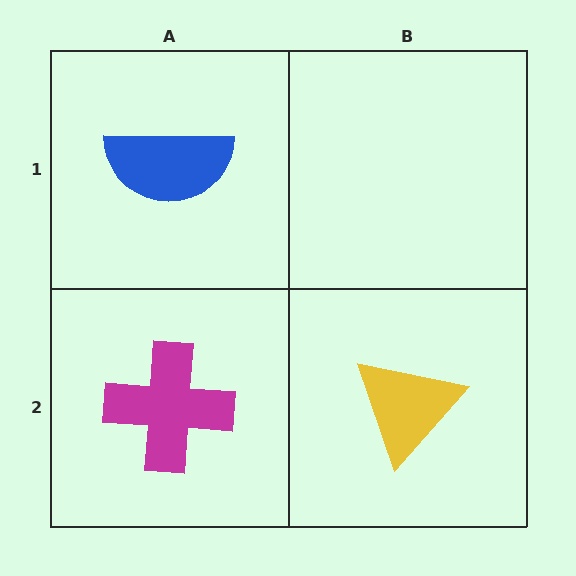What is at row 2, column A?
A magenta cross.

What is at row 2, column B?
A yellow triangle.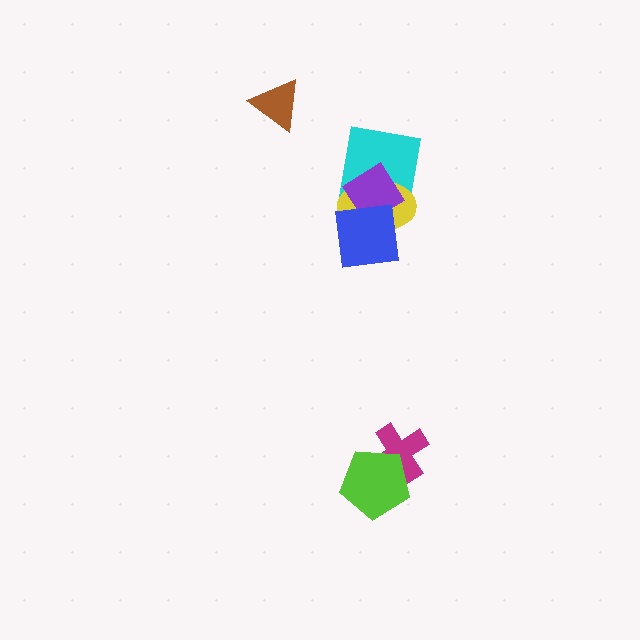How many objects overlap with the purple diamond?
3 objects overlap with the purple diamond.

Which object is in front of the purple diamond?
The blue square is in front of the purple diamond.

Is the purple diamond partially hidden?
Yes, it is partially covered by another shape.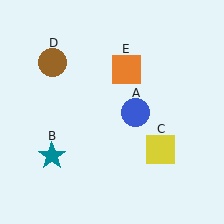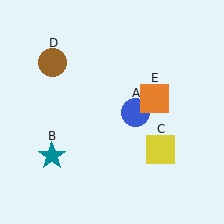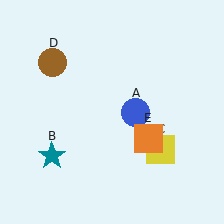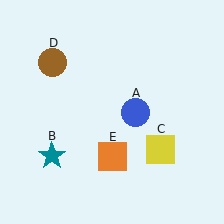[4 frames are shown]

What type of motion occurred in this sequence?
The orange square (object E) rotated clockwise around the center of the scene.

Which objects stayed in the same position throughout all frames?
Blue circle (object A) and teal star (object B) and yellow square (object C) and brown circle (object D) remained stationary.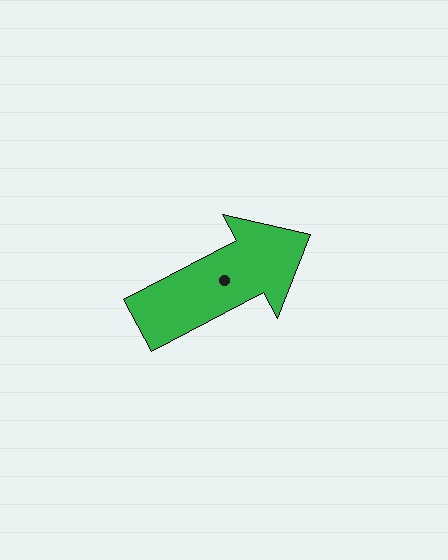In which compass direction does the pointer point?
Northeast.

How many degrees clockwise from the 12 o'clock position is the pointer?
Approximately 62 degrees.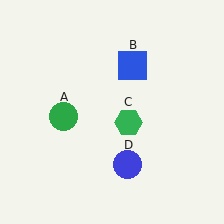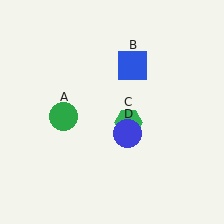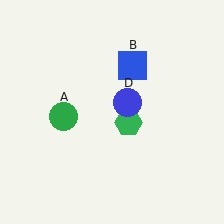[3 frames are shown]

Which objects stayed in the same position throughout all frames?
Green circle (object A) and blue square (object B) and green hexagon (object C) remained stationary.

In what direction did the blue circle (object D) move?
The blue circle (object D) moved up.